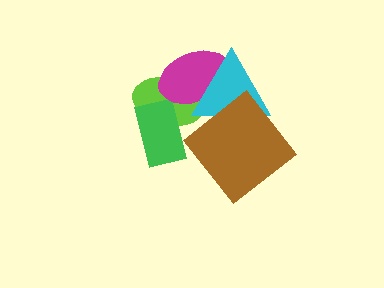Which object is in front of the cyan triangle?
The brown diamond is in front of the cyan triangle.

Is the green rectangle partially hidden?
No, no other shape covers it.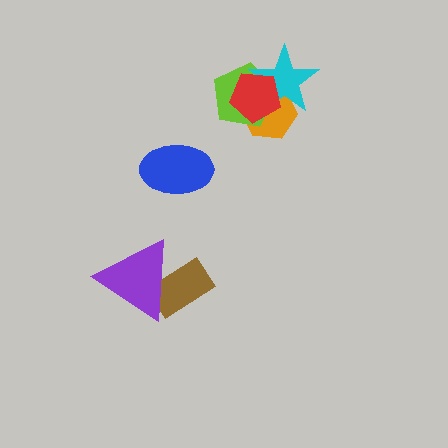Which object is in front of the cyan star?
The red pentagon is in front of the cyan star.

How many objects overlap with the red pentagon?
3 objects overlap with the red pentagon.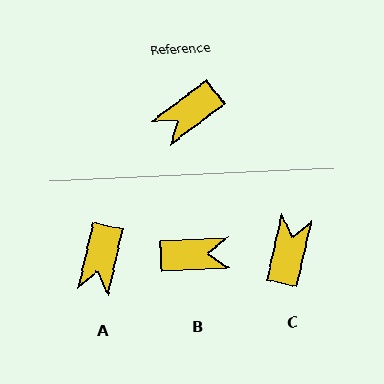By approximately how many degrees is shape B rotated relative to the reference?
Approximately 147 degrees counter-clockwise.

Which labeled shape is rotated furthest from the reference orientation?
B, about 147 degrees away.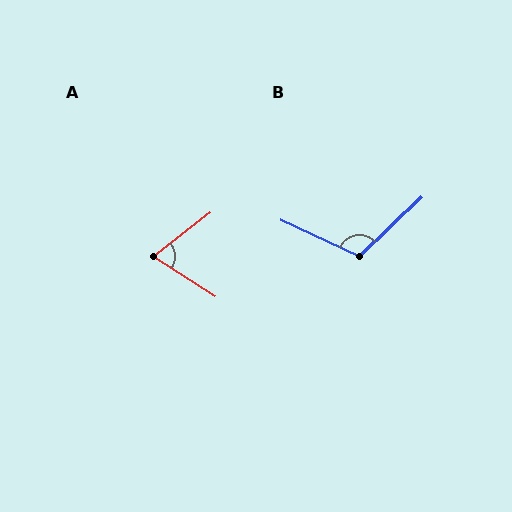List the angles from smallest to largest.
A (70°), B (112°).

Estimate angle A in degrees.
Approximately 70 degrees.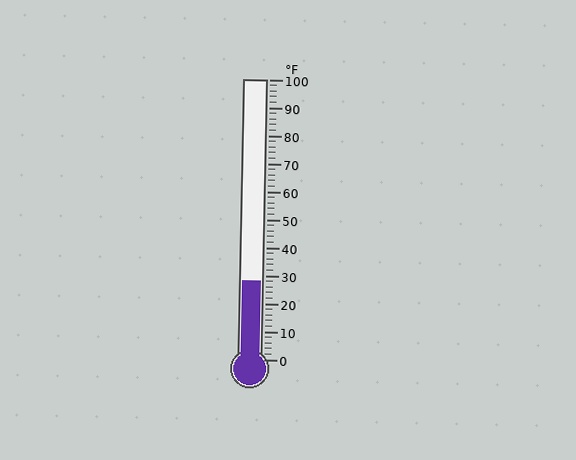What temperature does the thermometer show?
The thermometer shows approximately 28°F.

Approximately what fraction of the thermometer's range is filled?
The thermometer is filled to approximately 30% of its range.